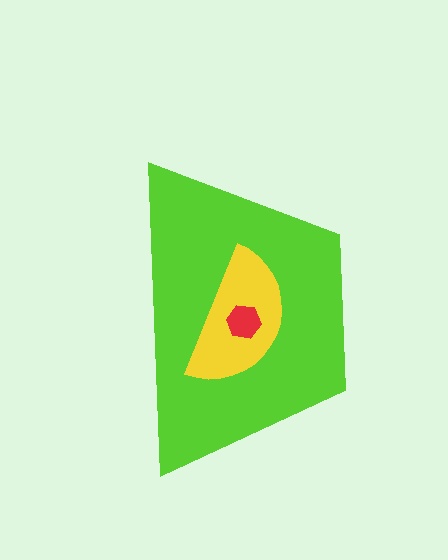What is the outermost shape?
The lime trapezoid.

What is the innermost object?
The red hexagon.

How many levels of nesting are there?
3.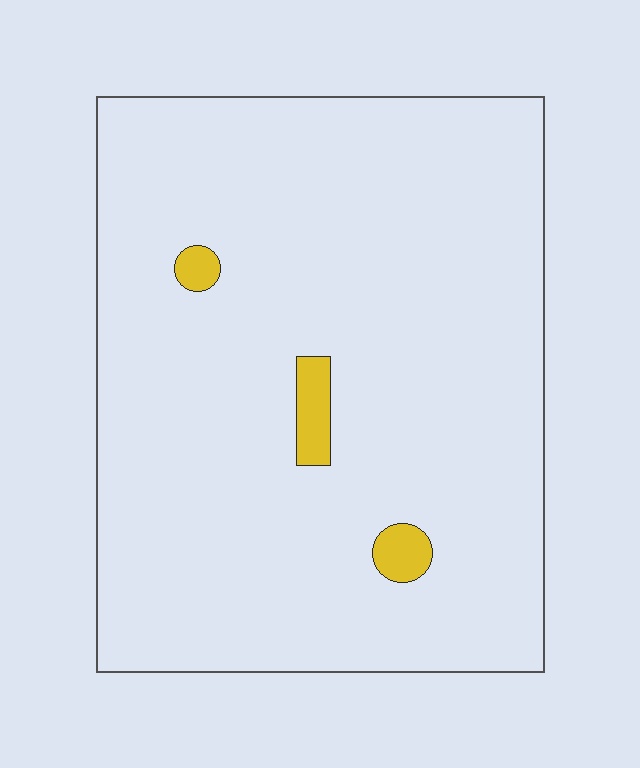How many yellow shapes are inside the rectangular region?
3.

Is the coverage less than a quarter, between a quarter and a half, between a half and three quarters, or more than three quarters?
Less than a quarter.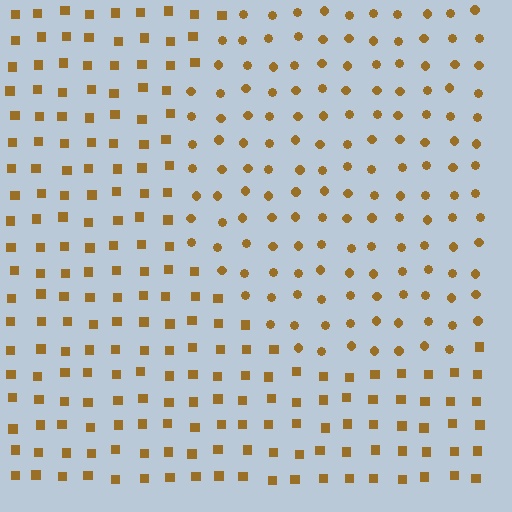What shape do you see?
I see a circle.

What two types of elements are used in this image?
The image uses circles inside the circle region and squares outside it.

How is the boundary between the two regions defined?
The boundary is defined by a change in element shape: circles inside vs. squares outside. All elements share the same color and spacing.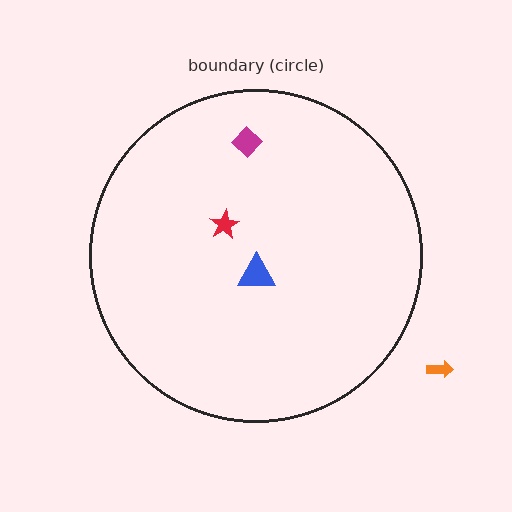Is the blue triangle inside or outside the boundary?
Inside.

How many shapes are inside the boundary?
3 inside, 1 outside.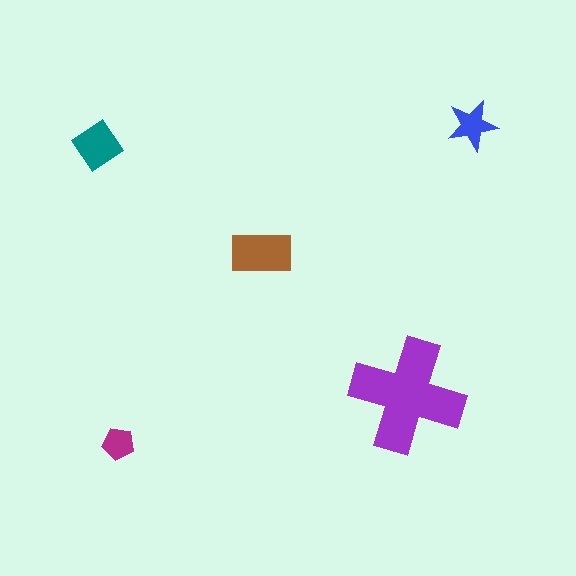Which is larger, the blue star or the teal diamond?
The teal diamond.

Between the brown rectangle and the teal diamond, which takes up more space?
The brown rectangle.